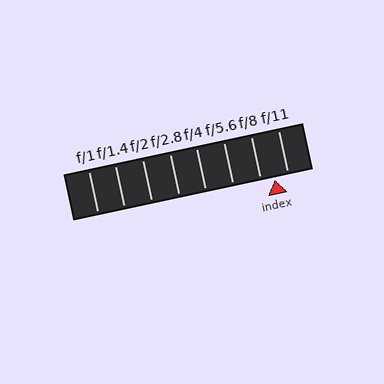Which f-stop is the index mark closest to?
The index mark is closest to f/8.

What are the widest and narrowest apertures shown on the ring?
The widest aperture shown is f/1 and the narrowest is f/11.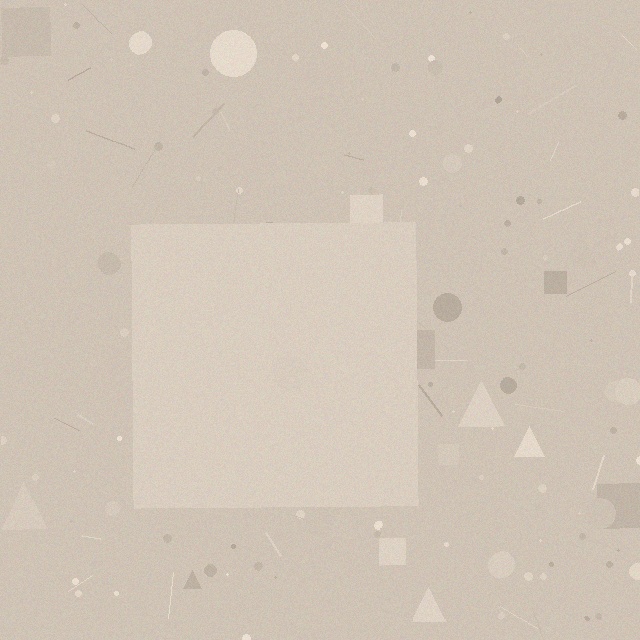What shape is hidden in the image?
A square is hidden in the image.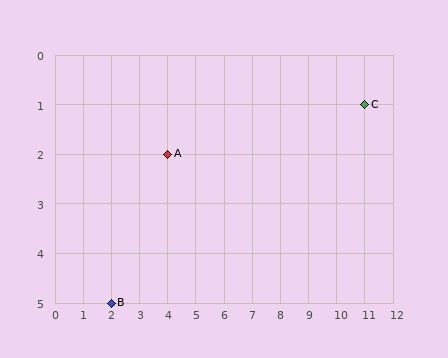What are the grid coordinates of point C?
Point C is at grid coordinates (11, 1).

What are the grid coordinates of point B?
Point B is at grid coordinates (2, 5).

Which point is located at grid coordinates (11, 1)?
Point C is at (11, 1).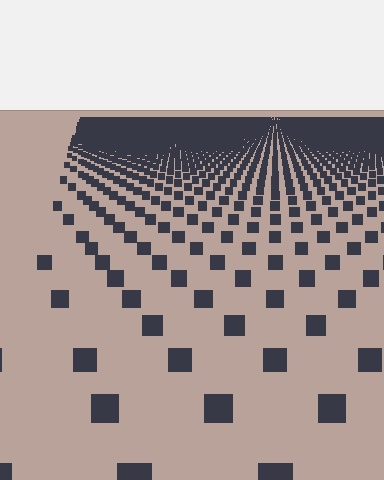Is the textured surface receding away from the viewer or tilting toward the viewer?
The surface is receding away from the viewer. Texture elements get smaller and denser toward the top.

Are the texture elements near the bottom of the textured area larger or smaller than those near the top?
Larger. Near the bottom, elements are closer to the viewer and appear at a bigger on-screen size.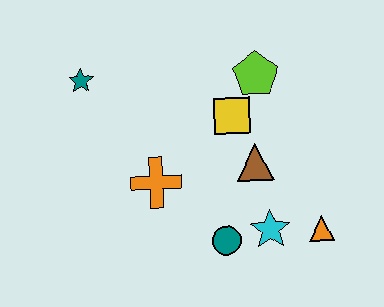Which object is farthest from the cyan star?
The teal star is farthest from the cyan star.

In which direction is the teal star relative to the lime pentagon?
The teal star is to the left of the lime pentagon.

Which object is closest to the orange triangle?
The cyan star is closest to the orange triangle.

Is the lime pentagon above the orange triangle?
Yes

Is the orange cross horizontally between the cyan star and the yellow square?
No